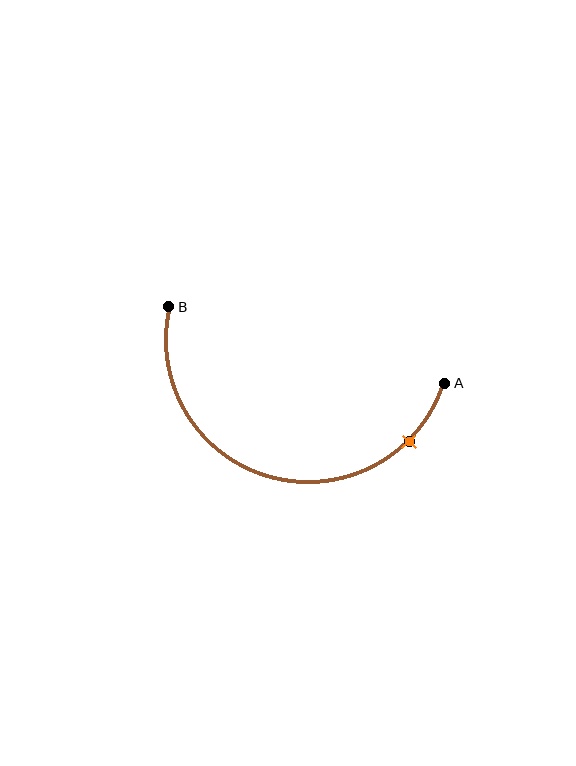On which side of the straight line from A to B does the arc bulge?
The arc bulges below the straight line connecting A and B.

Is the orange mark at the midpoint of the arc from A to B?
No. The orange mark lies on the arc but is closer to endpoint A. The arc midpoint would be at the point on the curve equidistant along the arc from both A and B.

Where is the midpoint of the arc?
The arc midpoint is the point on the curve farthest from the straight line joining A and B. It sits below that line.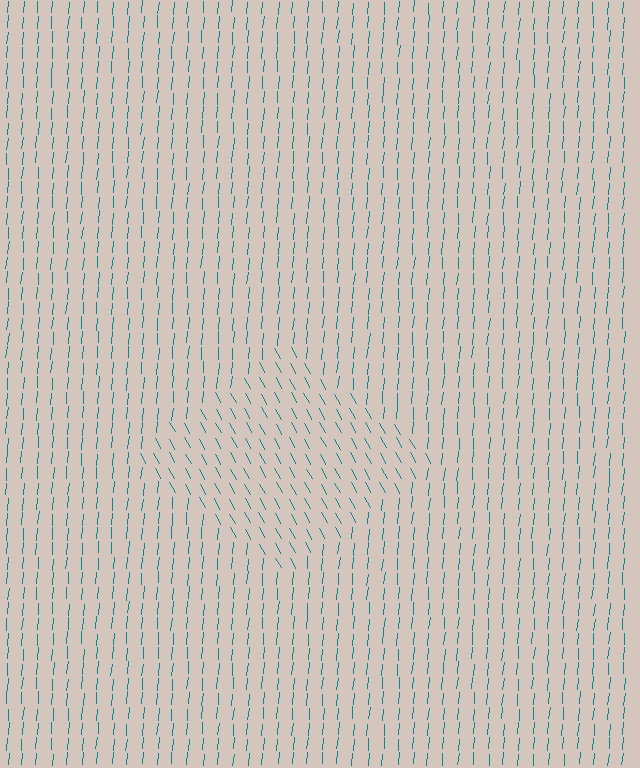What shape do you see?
I see a diamond.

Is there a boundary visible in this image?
Yes, there is a texture boundary formed by a change in line orientation.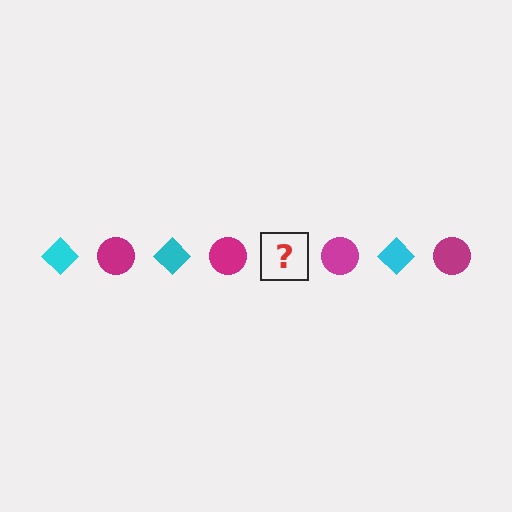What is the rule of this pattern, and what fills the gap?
The rule is that the pattern alternates between cyan diamond and magenta circle. The gap should be filled with a cyan diamond.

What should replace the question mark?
The question mark should be replaced with a cyan diamond.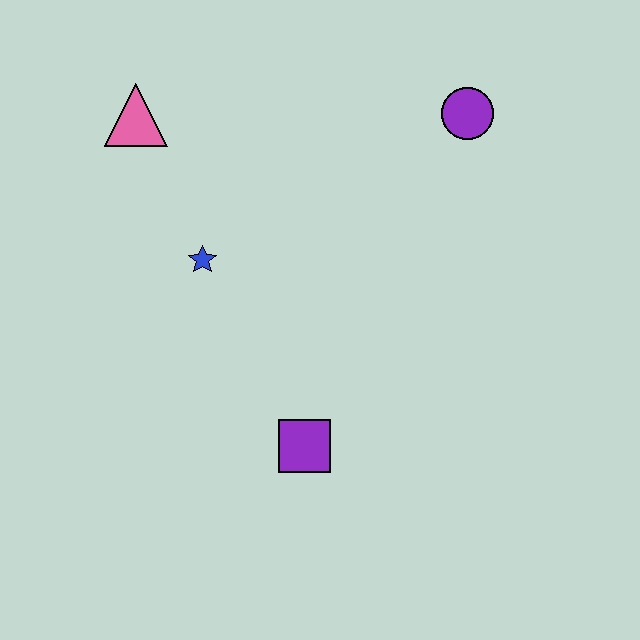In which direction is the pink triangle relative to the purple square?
The pink triangle is above the purple square.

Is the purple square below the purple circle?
Yes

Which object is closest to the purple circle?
The blue star is closest to the purple circle.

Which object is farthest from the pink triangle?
The purple square is farthest from the pink triangle.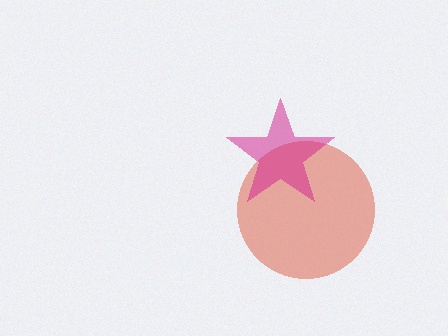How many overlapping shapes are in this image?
There are 2 overlapping shapes in the image.